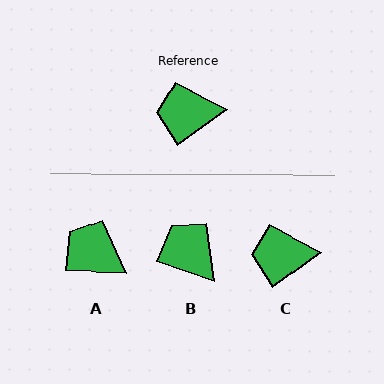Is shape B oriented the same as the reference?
No, it is off by about 55 degrees.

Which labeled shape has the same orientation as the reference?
C.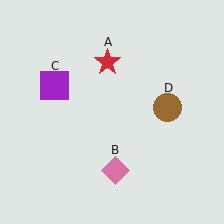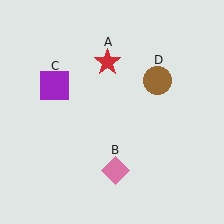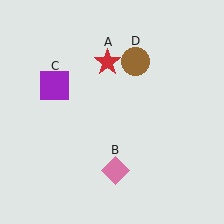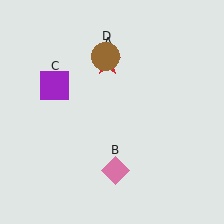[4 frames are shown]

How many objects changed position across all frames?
1 object changed position: brown circle (object D).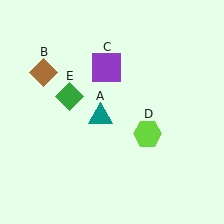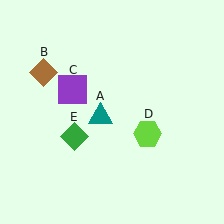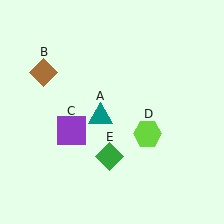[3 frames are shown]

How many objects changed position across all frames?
2 objects changed position: purple square (object C), green diamond (object E).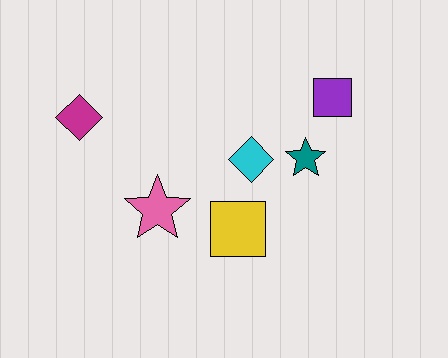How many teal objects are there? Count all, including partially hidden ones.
There is 1 teal object.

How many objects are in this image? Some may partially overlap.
There are 6 objects.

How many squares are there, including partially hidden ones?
There are 2 squares.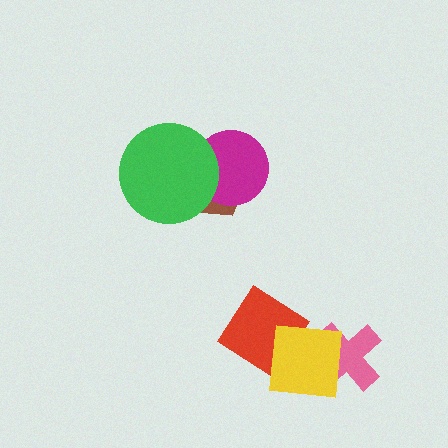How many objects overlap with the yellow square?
2 objects overlap with the yellow square.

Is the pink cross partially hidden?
Yes, it is partially covered by another shape.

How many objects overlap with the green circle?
2 objects overlap with the green circle.